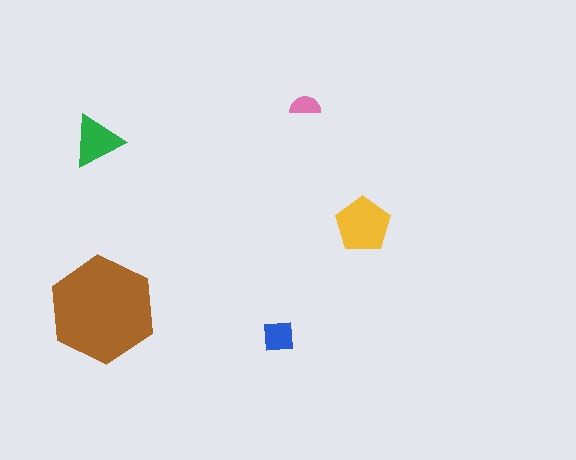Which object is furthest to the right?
The yellow pentagon is rightmost.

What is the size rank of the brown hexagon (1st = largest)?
1st.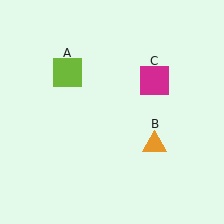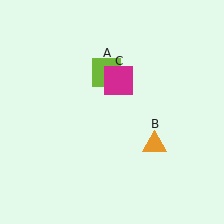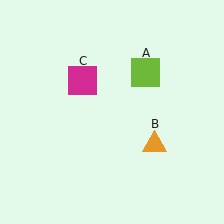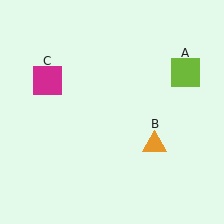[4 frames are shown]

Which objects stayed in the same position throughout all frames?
Orange triangle (object B) remained stationary.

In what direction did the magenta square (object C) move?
The magenta square (object C) moved left.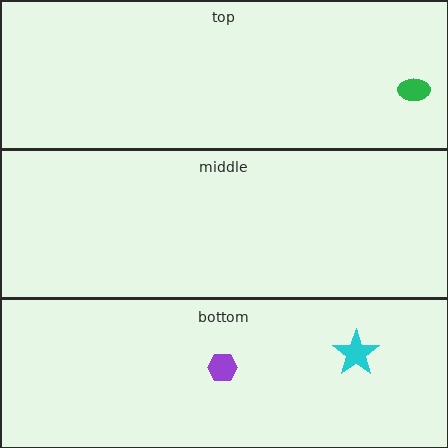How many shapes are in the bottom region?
2.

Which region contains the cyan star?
The bottom region.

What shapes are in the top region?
The green ellipse.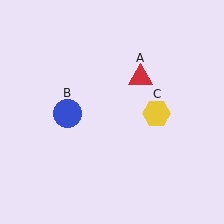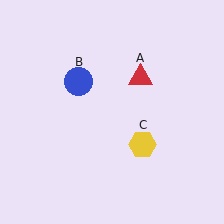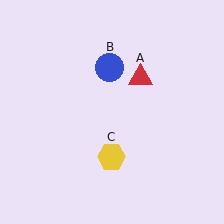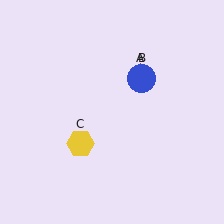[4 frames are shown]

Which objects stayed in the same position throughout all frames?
Red triangle (object A) remained stationary.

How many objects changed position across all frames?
2 objects changed position: blue circle (object B), yellow hexagon (object C).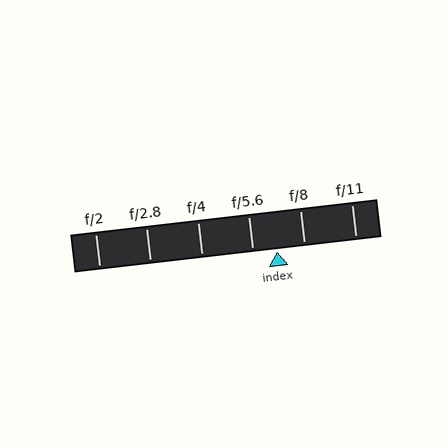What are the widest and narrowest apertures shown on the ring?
The widest aperture shown is f/2 and the narrowest is f/11.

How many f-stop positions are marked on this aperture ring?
There are 6 f-stop positions marked.